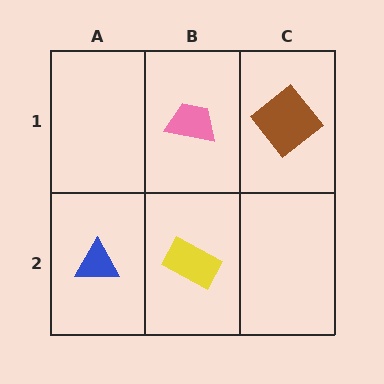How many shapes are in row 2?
2 shapes.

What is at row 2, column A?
A blue triangle.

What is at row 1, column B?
A pink trapezoid.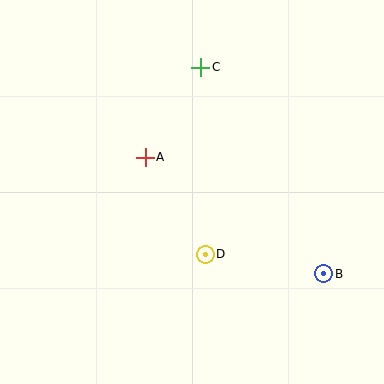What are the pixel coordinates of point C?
Point C is at (201, 67).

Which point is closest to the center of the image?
Point A at (145, 157) is closest to the center.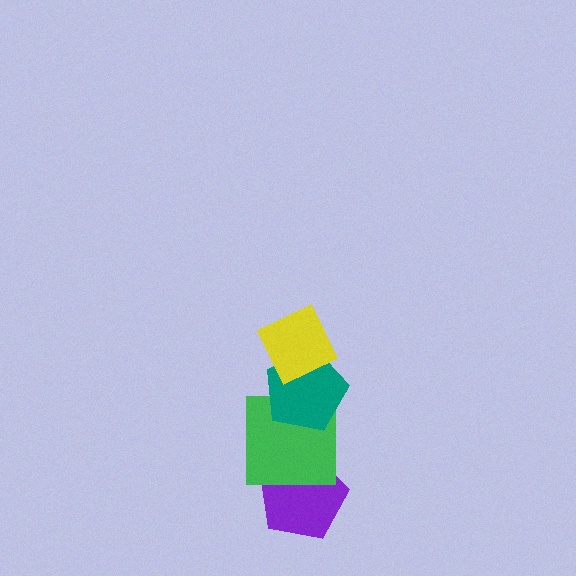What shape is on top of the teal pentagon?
The yellow diamond is on top of the teal pentagon.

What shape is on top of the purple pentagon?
The green square is on top of the purple pentagon.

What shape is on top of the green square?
The teal pentagon is on top of the green square.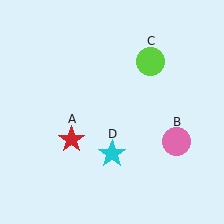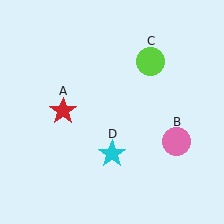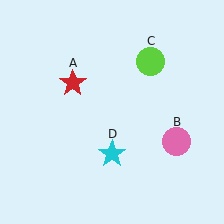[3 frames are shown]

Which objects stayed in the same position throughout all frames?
Pink circle (object B) and lime circle (object C) and cyan star (object D) remained stationary.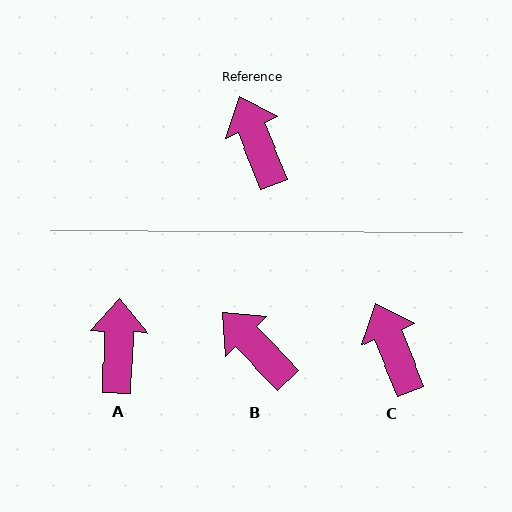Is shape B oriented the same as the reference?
No, it is off by about 22 degrees.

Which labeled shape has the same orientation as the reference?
C.